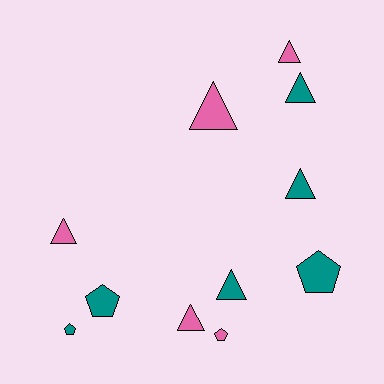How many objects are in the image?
There are 11 objects.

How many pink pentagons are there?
There is 1 pink pentagon.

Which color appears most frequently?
Teal, with 6 objects.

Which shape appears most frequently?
Triangle, with 7 objects.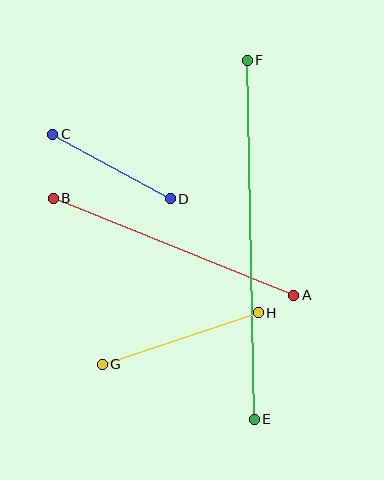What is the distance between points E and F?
The distance is approximately 359 pixels.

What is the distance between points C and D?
The distance is approximately 134 pixels.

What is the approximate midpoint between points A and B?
The midpoint is at approximately (174, 247) pixels.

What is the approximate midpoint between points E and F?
The midpoint is at approximately (251, 240) pixels.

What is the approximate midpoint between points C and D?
The midpoint is at approximately (112, 166) pixels.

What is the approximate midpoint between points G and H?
The midpoint is at approximately (180, 339) pixels.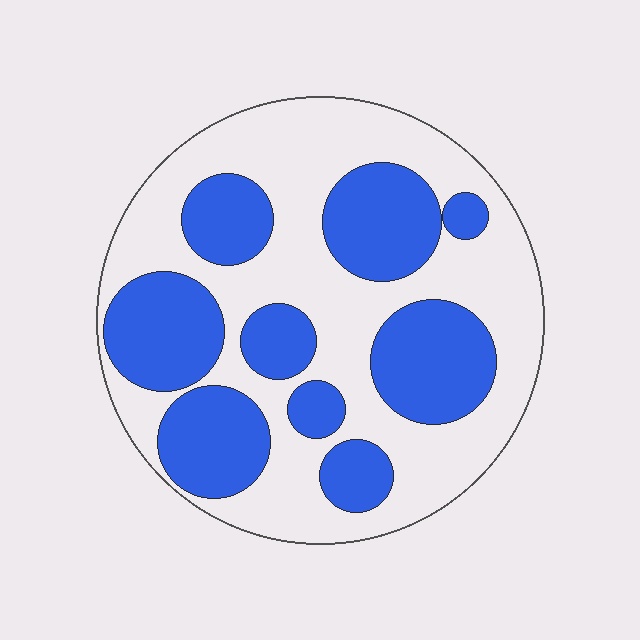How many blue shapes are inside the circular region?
9.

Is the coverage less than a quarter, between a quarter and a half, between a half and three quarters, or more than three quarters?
Between a quarter and a half.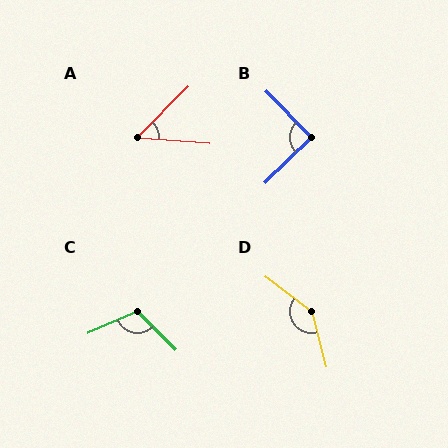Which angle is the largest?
D, at approximately 142 degrees.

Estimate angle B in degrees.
Approximately 90 degrees.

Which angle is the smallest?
A, at approximately 50 degrees.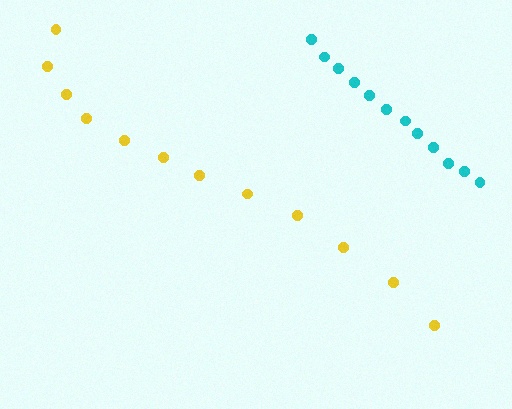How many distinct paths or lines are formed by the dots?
There are 2 distinct paths.